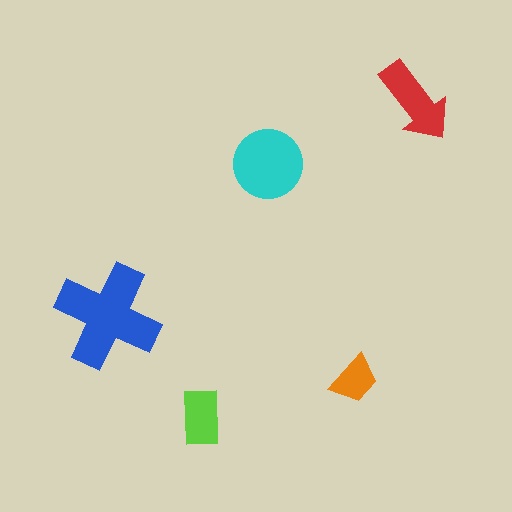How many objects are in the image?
There are 5 objects in the image.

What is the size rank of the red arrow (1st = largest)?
3rd.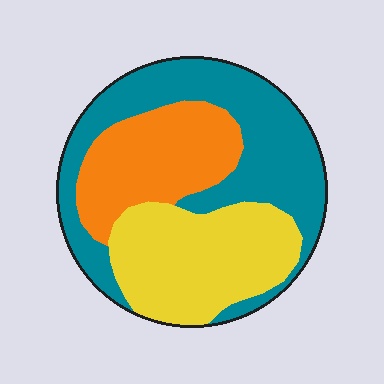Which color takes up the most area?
Teal, at roughly 45%.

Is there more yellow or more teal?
Teal.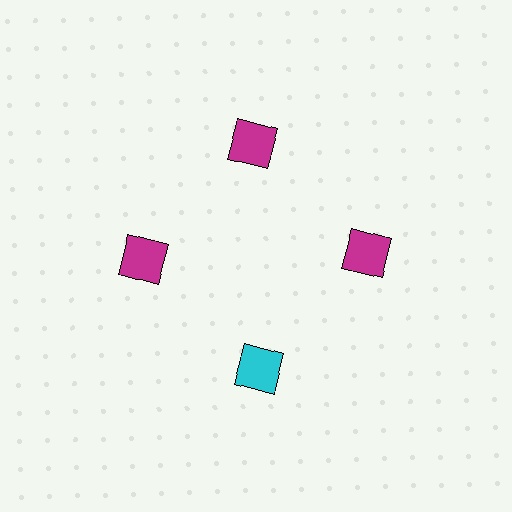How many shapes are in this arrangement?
There are 4 shapes arranged in a ring pattern.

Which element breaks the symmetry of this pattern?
The cyan square at roughly the 6 o'clock position breaks the symmetry. All other shapes are magenta squares.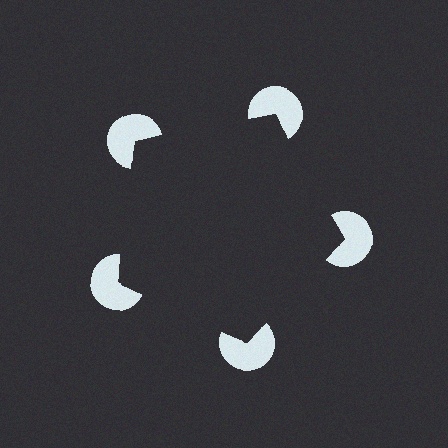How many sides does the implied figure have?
5 sides.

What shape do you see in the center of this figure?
An illusory pentagon — its edges are inferred from the aligned wedge cuts in the pac-man discs, not physically drawn.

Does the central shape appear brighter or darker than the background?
It typically appears slightly darker than the background, even though no actual brightness change is drawn.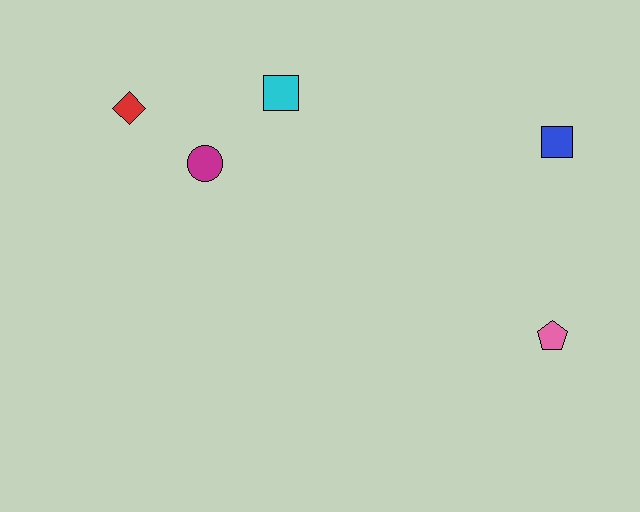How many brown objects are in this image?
There are no brown objects.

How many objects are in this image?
There are 5 objects.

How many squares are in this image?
There are 2 squares.